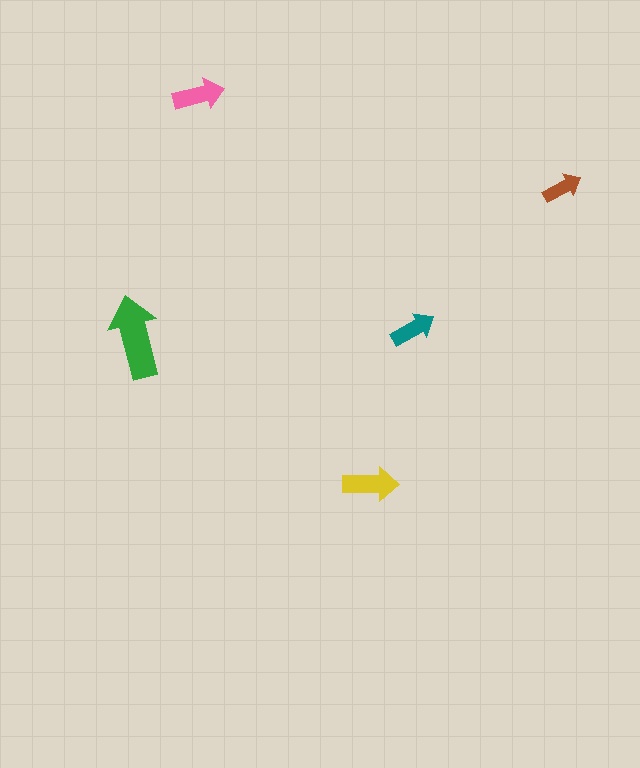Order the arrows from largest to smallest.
the green one, the yellow one, the pink one, the teal one, the brown one.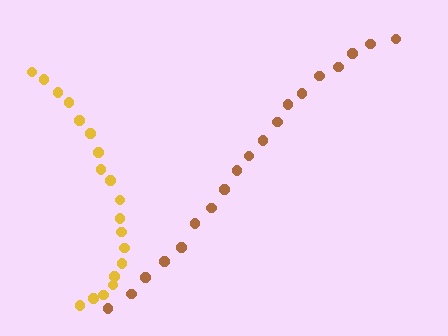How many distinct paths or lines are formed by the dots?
There are 2 distinct paths.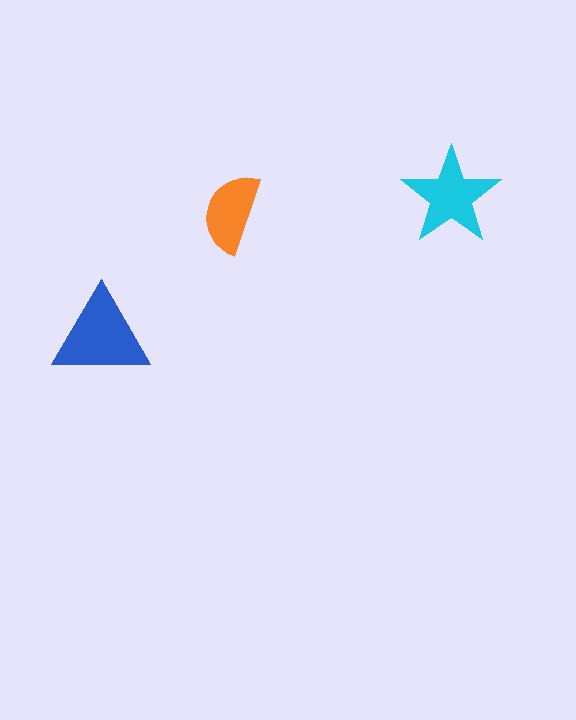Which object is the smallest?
The orange semicircle.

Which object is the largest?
The blue triangle.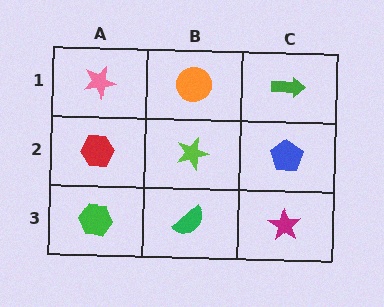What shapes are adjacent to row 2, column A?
A pink star (row 1, column A), a green hexagon (row 3, column A), a lime star (row 2, column B).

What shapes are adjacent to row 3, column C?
A blue pentagon (row 2, column C), a green semicircle (row 3, column B).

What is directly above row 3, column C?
A blue pentagon.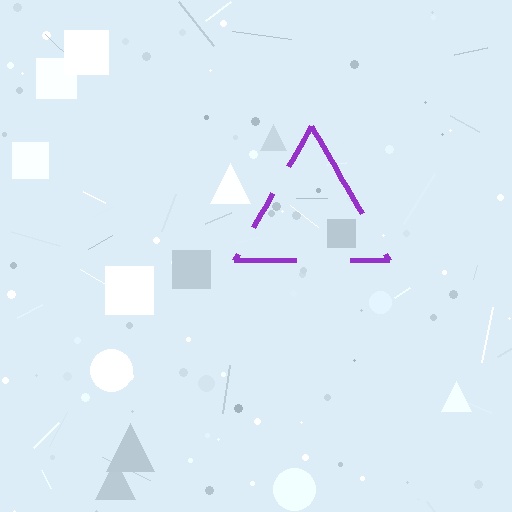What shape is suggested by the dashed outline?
The dashed outline suggests a triangle.